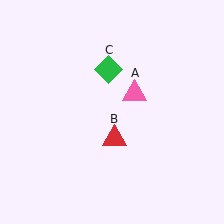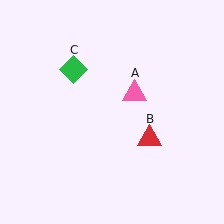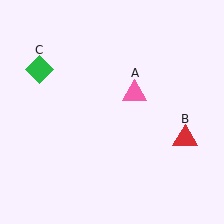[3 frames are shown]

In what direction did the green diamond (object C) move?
The green diamond (object C) moved left.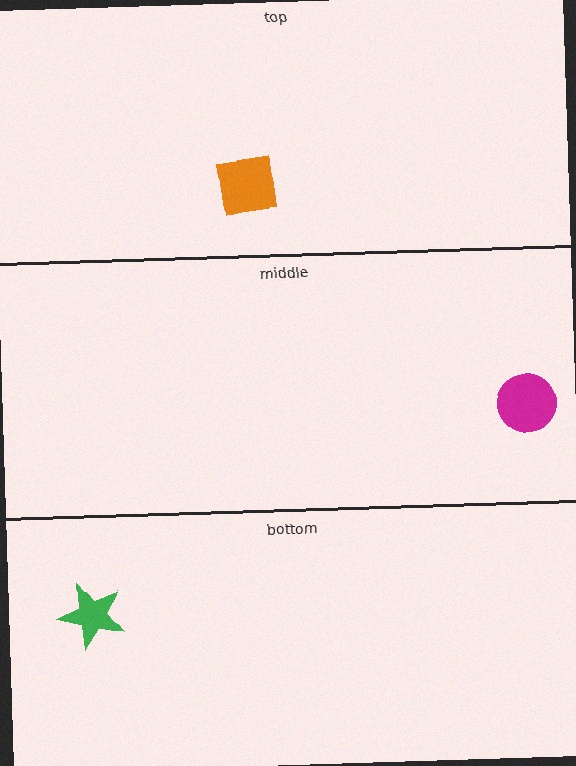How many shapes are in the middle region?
1.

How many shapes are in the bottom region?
1.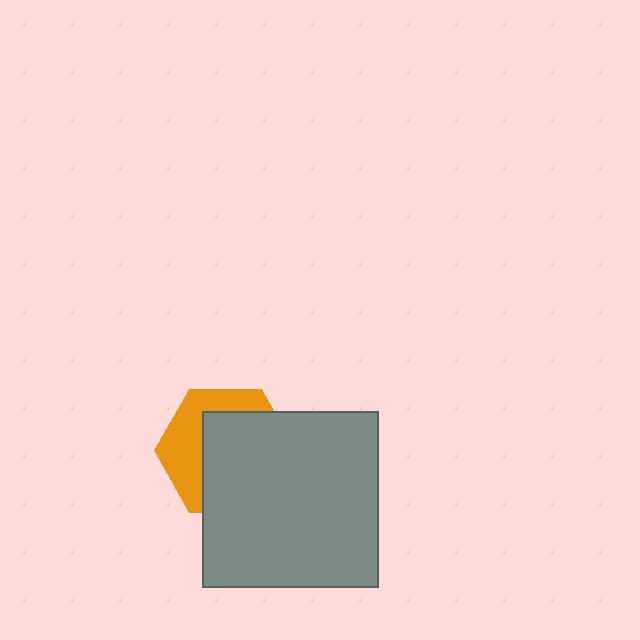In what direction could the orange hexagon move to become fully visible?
The orange hexagon could move toward the upper-left. That would shift it out from behind the gray square entirely.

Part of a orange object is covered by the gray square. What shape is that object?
It is a hexagon.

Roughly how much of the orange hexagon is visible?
A small part of it is visible (roughly 39%).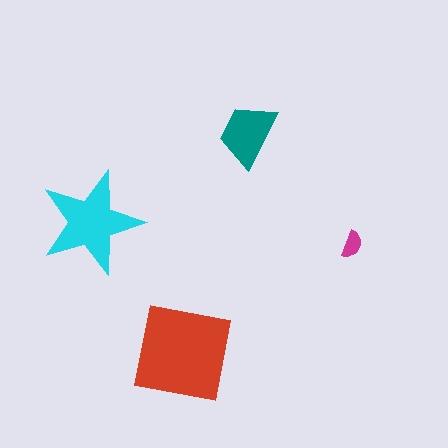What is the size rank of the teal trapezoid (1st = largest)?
3rd.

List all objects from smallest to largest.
The magenta semicircle, the teal trapezoid, the cyan star, the red square.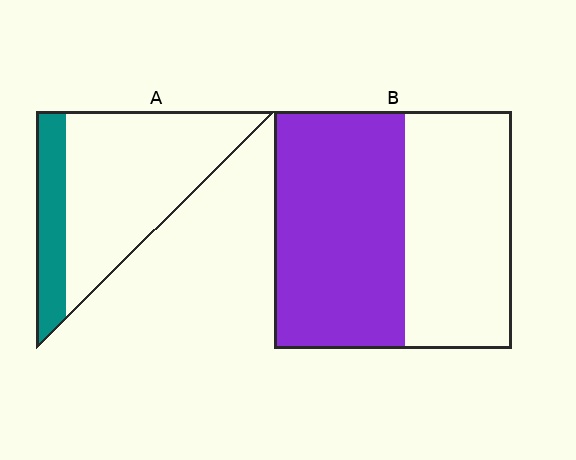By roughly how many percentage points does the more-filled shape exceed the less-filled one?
By roughly 30 percentage points (B over A).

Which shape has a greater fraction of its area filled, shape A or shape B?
Shape B.